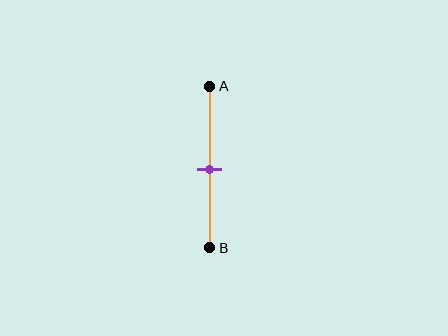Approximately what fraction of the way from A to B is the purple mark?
The purple mark is approximately 50% of the way from A to B.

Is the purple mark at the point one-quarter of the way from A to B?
No, the mark is at about 50% from A, not at the 25% one-quarter point.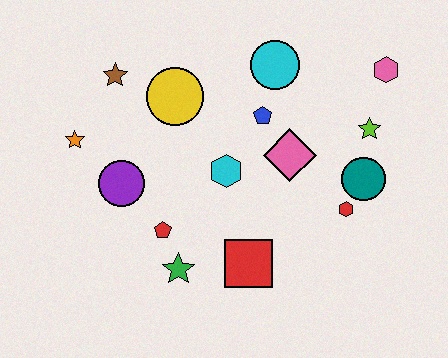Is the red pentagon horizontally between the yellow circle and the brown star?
Yes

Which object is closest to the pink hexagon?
The lime star is closest to the pink hexagon.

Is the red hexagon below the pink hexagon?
Yes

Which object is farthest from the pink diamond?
The orange star is farthest from the pink diamond.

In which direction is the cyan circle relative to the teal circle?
The cyan circle is above the teal circle.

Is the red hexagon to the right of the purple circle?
Yes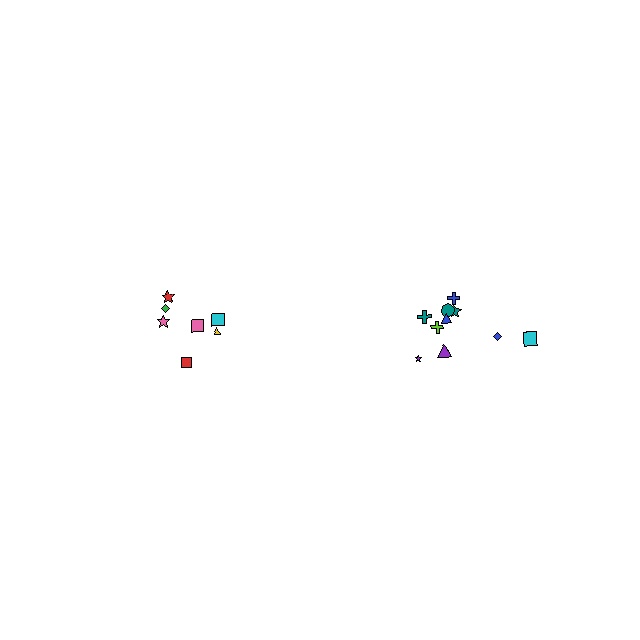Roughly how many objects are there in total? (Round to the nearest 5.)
Roughly 15 objects in total.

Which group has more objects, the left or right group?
The right group.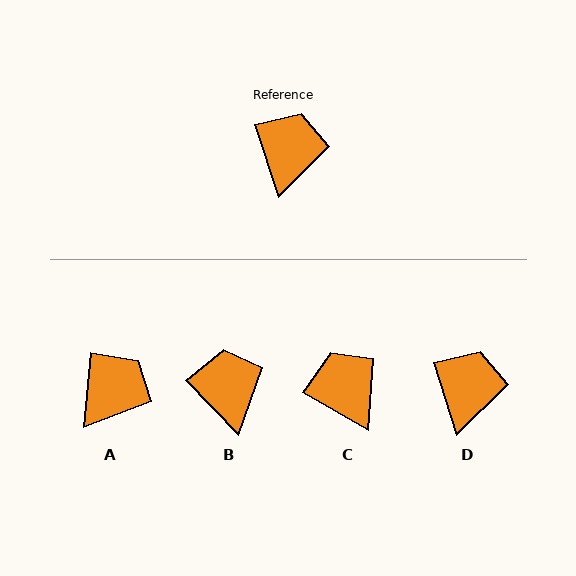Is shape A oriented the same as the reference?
No, it is off by about 23 degrees.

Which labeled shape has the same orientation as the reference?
D.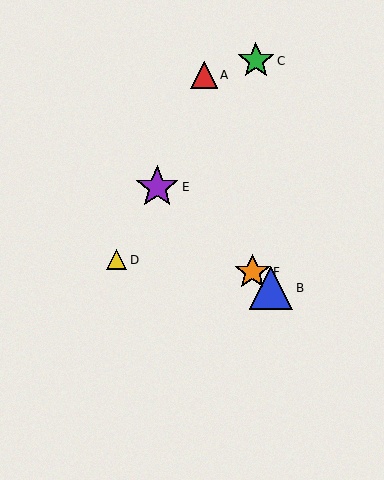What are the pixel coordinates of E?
Object E is at (157, 187).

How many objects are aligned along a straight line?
3 objects (B, E, F) are aligned along a straight line.